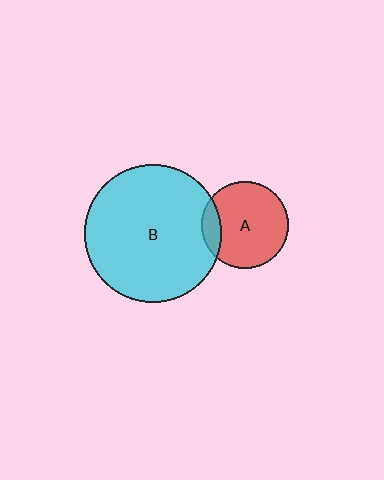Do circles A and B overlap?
Yes.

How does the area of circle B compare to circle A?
Approximately 2.5 times.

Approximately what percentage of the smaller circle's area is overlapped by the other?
Approximately 15%.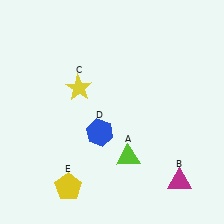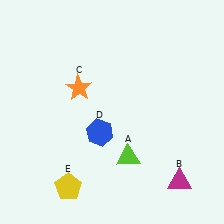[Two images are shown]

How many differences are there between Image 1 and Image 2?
There is 1 difference between the two images.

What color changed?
The star (C) changed from yellow in Image 1 to orange in Image 2.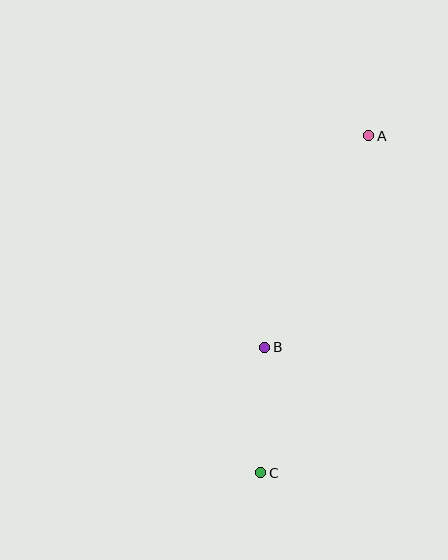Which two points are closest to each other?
Points B and C are closest to each other.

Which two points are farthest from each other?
Points A and C are farthest from each other.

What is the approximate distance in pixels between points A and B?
The distance between A and B is approximately 236 pixels.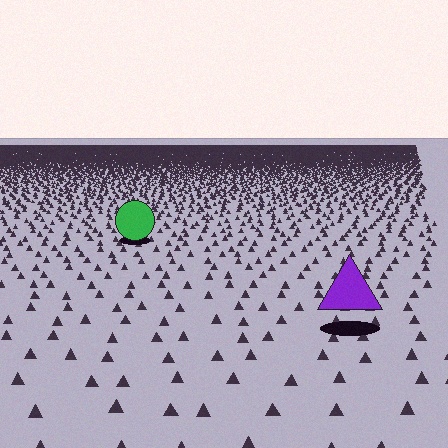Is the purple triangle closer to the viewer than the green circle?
Yes. The purple triangle is closer — you can tell from the texture gradient: the ground texture is coarser near it.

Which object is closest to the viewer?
The purple triangle is closest. The texture marks near it are larger and more spread out.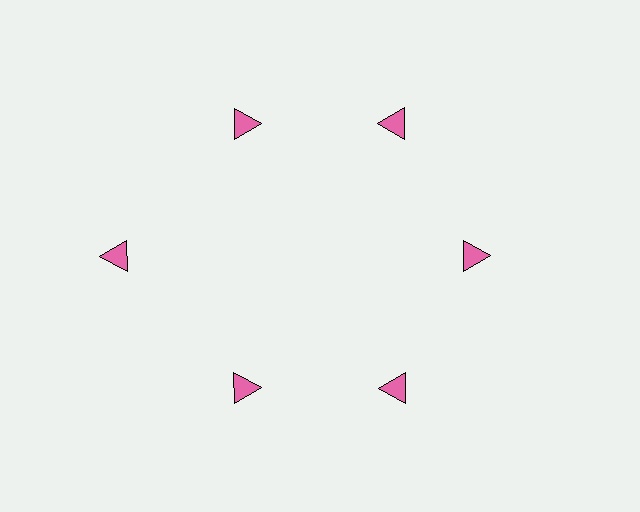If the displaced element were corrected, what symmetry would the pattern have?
It would have 6-fold rotational symmetry — the pattern would map onto itself every 60 degrees.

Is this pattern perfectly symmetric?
No. The 6 pink triangles are arranged in a ring, but one element near the 9 o'clock position is pushed outward from the center, breaking the 6-fold rotational symmetry.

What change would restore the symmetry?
The symmetry would be restored by moving it inward, back onto the ring so that all 6 triangles sit at equal angles and equal distance from the center.